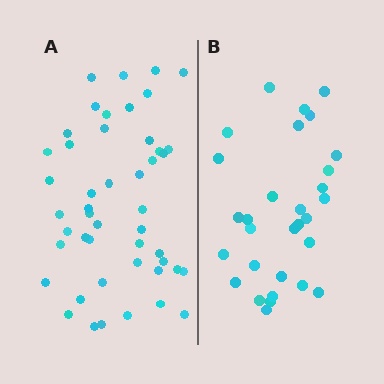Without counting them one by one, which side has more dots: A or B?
Region A (the left region) has more dots.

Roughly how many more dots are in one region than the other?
Region A has approximately 15 more dots than region B.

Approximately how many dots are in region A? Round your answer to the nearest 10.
About 50 dots. (The exact count is 47, which rounds to 50.)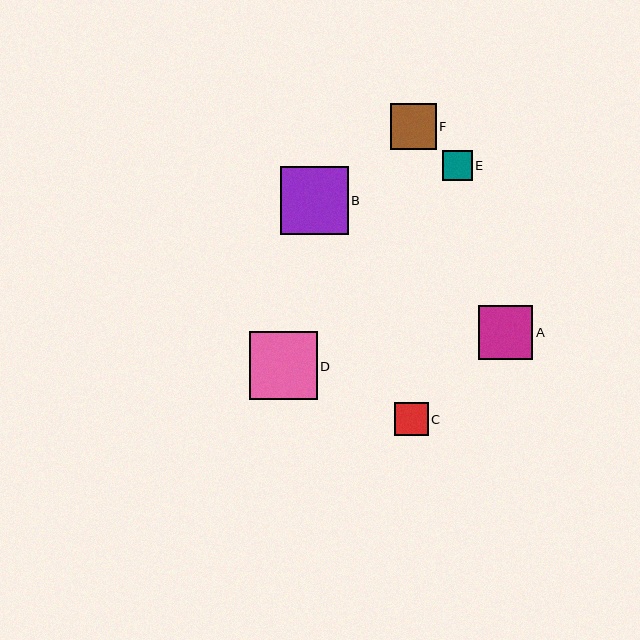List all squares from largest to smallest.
From largest to smallest: D, B, A, F, C, E.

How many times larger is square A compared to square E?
Square A is approximately 1.8 times the size of square E.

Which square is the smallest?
Square E is the smallest with a size of approximately 30 pixels.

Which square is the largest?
Square D is the largest with a size of approximately 68 pixels.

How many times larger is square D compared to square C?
Square D is approximately 2.0 times the size of square C.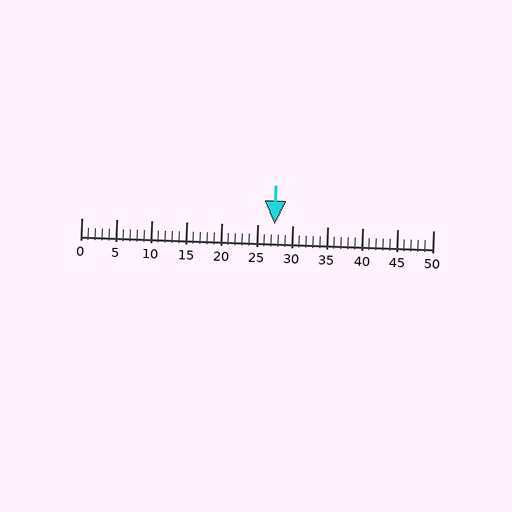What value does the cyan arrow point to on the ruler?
The cyan arrow points to approximately 28.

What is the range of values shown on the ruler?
The ruler shows values from 0 to 50.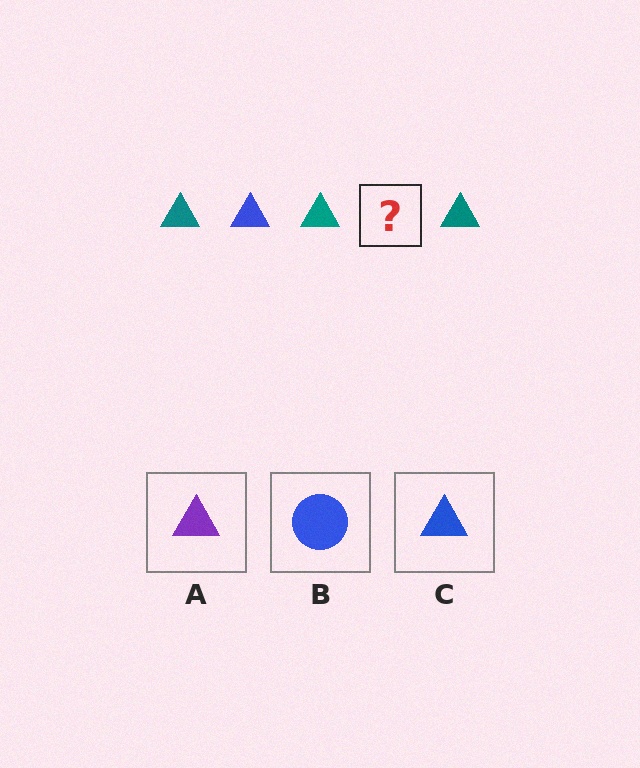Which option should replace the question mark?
Option C.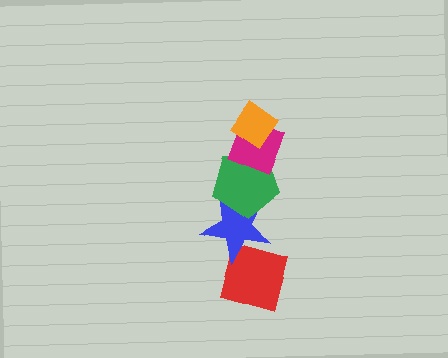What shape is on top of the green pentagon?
The magenta diamond is on top of the green pentagon.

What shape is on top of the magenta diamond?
The orange diamond is on top of the magenta diamond.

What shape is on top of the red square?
The blue star is on top of the red square.